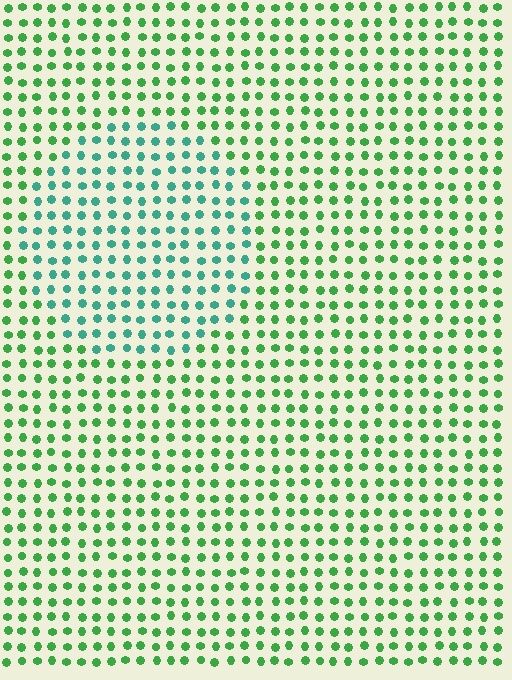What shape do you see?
I see a circle.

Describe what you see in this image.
The image is filled with small green elements in a uniform arrangement. A circle-shaped region is visible where the elements are tinted to a slightly different hue, forming a subtle color boundary.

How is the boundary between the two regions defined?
The boundary is defined purely by a slight shift in hue (about 40 degrees). Spacing, size, and orientation are identical on both sides.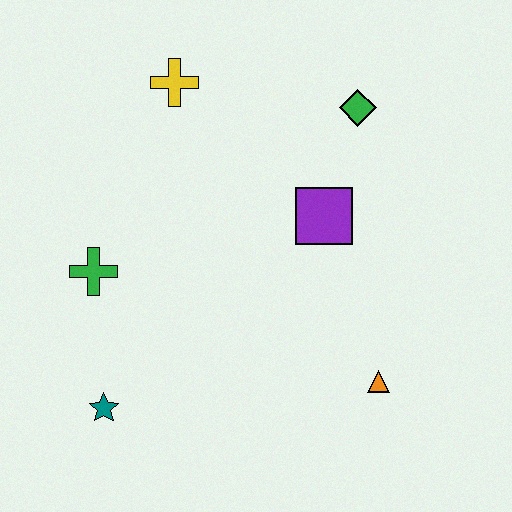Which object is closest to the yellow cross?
The green diamond is closest to the yellow cross.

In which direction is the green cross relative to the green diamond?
The green cross is to the left of the green diamond.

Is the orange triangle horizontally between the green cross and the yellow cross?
No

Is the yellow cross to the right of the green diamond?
No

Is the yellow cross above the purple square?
Yes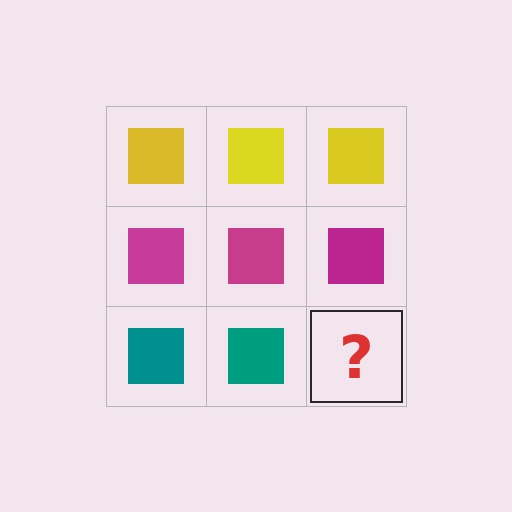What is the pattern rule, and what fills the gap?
The rule is that each row has a consistent color. The gap should be filled with a teal square.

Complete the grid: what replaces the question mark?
The question mark should be replaced with a teal square.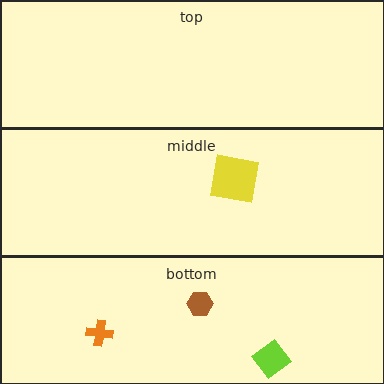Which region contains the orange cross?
The bottom region.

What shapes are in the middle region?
The yellow square.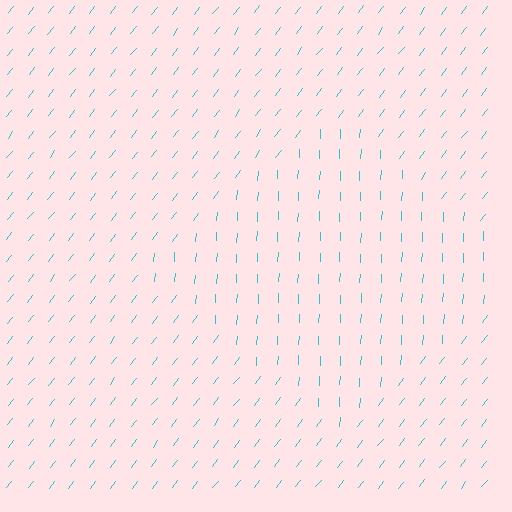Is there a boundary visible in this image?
Yes, there is a texture boundary formed by a change in line orientation.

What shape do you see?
I see a diamond.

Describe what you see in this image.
The image is filled with small cyan line segments. A diamond region in the image has lines oriented differently from the surrounding lines, creating a visible texture boundary.